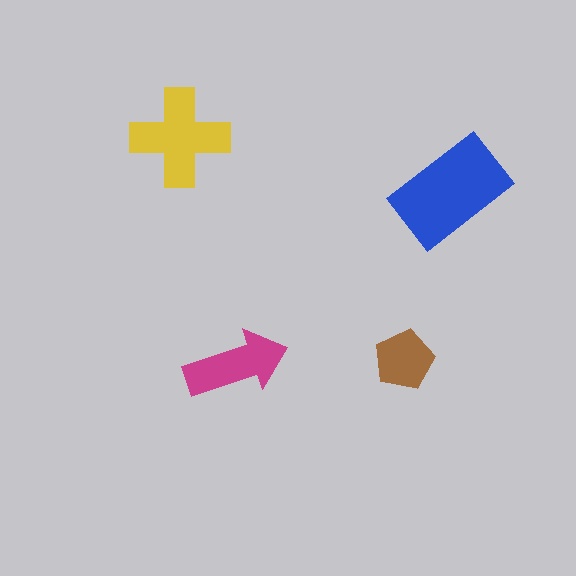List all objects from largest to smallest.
The blue rectangle, the yellow cross, the magenta arrow, the brown pentagon.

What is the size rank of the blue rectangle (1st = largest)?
1st.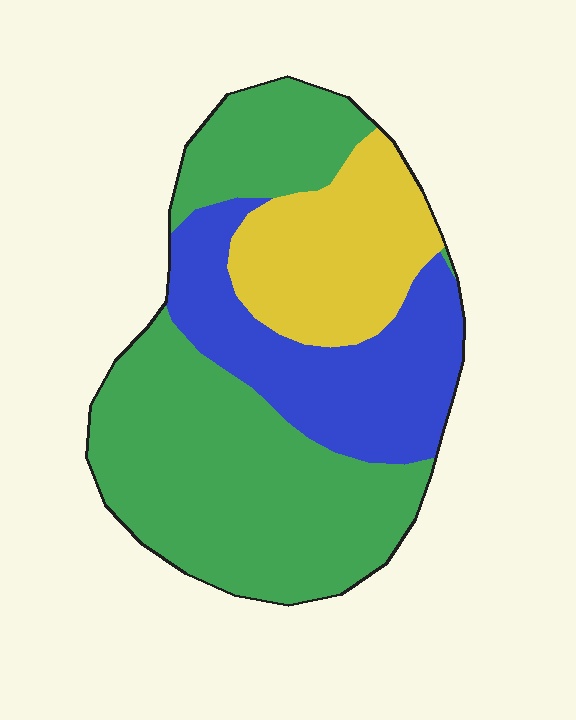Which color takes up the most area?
Green, at roughly 55%.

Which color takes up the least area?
Yellow, at roughly 20%.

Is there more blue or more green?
Green.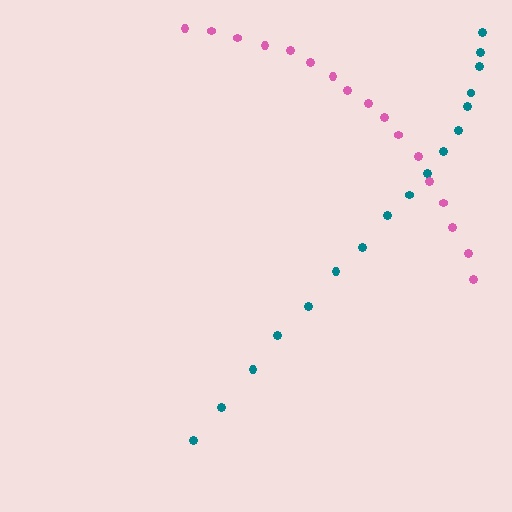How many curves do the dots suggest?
There are 2 distinct paths.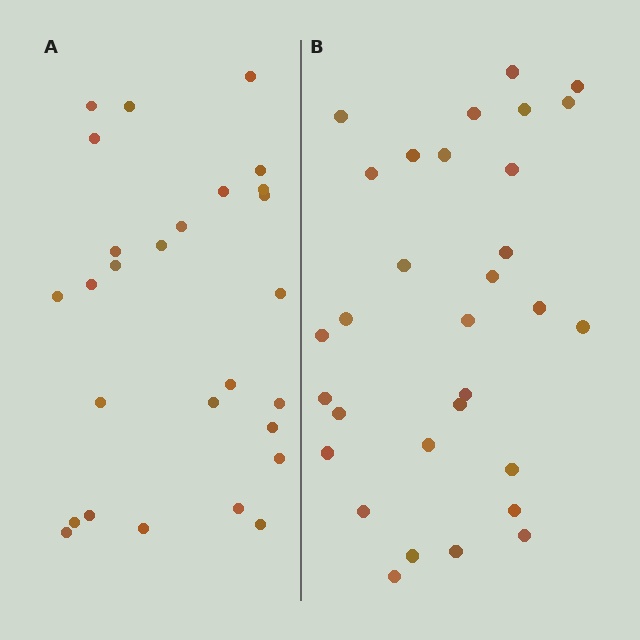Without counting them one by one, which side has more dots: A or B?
Region B (the right region) has more dots.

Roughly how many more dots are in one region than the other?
Region B has about 4 more dots than region A.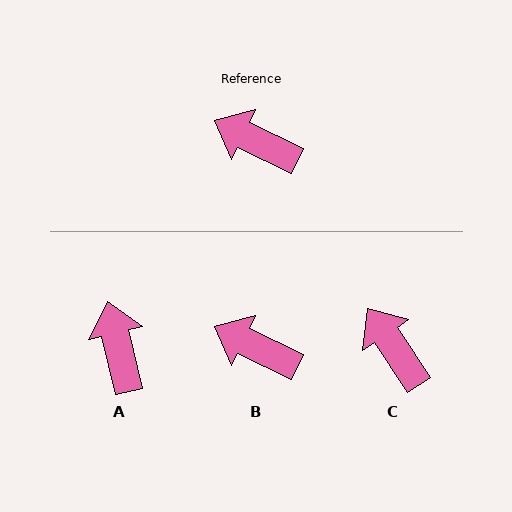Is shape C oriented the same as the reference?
No, it is off by about 31 degrees.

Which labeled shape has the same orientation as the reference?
B.